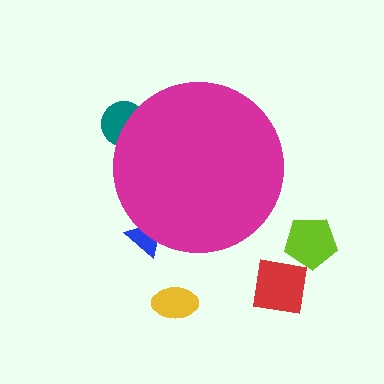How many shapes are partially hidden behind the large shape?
2 shapes are partially hidden.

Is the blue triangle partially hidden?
Yes, the blue triangle is partially hidden behind the magenta circle.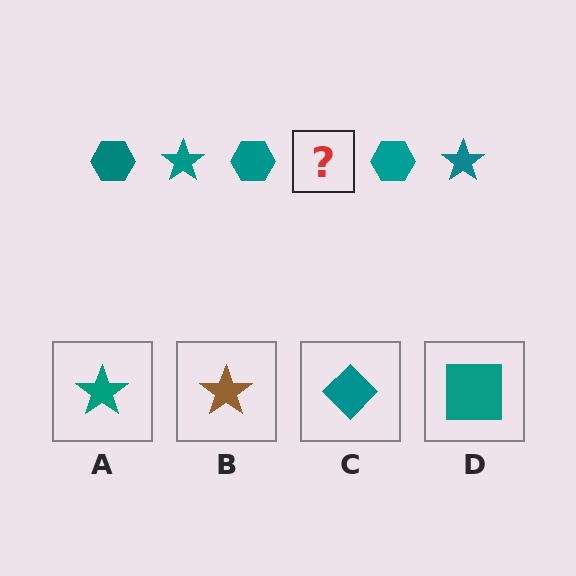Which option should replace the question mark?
Option A.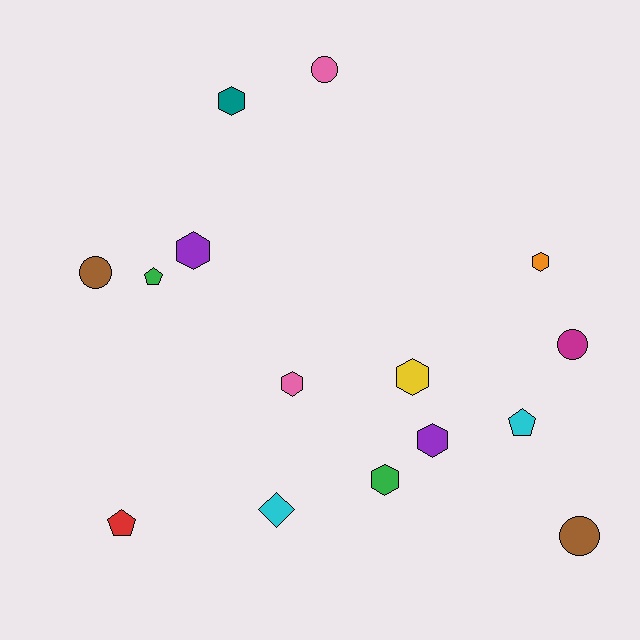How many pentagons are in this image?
There are 3 pentagons.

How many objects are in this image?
There are 15 objects.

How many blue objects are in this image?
There are no blue objects.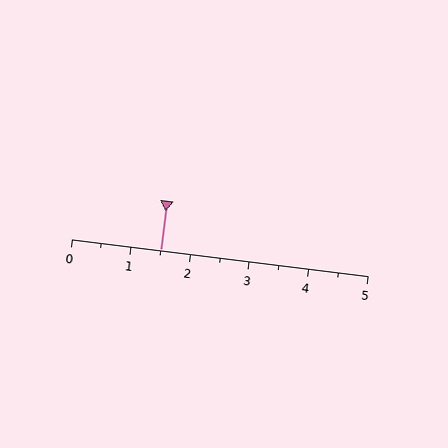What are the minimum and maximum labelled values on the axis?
The axis runs from 0 to 5.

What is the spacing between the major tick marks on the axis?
The major ticks are spaced 1 apart.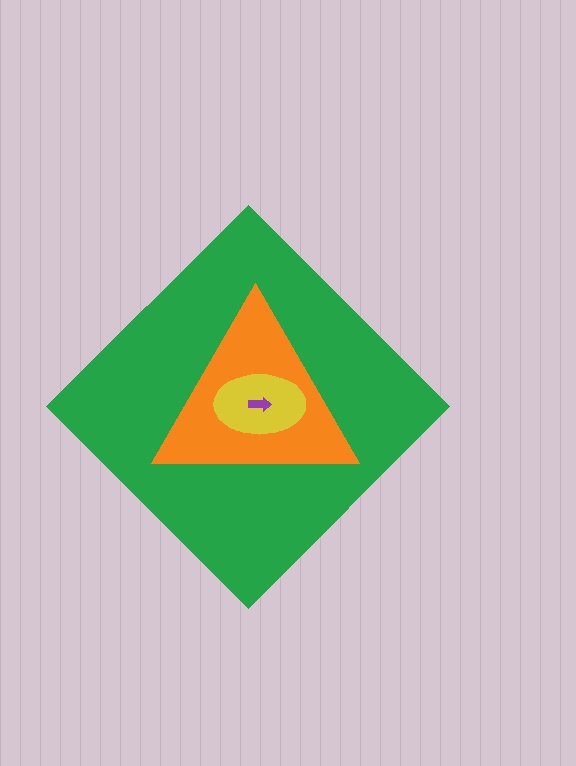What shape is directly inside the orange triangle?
The yellow ellipse.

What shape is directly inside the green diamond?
The orange triangle.